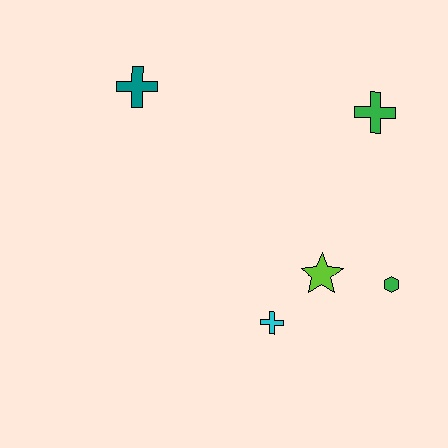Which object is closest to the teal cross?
The green cross is closest to the teal cross.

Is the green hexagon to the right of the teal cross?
Yes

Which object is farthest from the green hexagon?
The teal cross is farthest from the green hexagon.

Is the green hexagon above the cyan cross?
Yes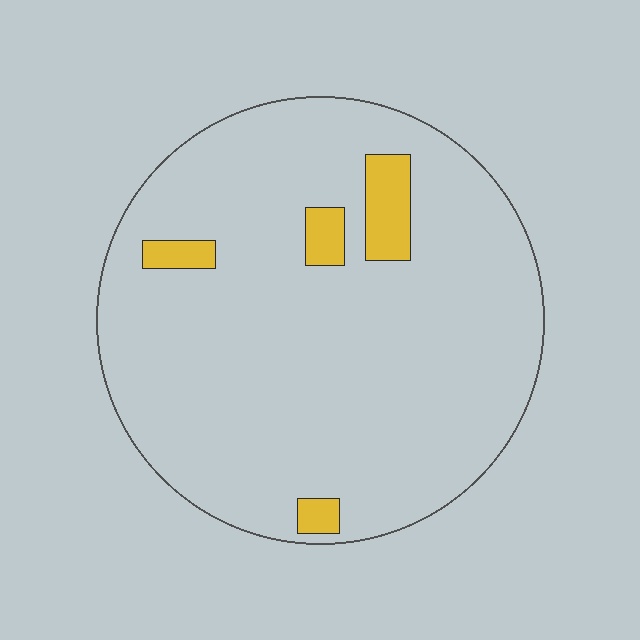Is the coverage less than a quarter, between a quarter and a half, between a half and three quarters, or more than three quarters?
Less than a quarter.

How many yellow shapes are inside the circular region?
4.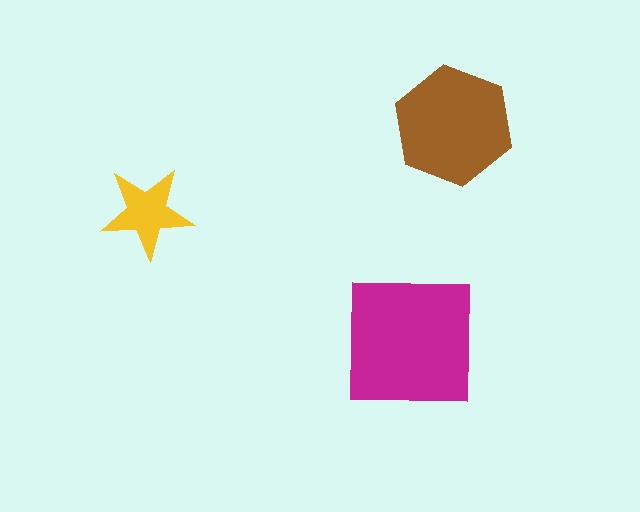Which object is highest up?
The brown hexagon is topmost.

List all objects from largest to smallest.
The magenta square, the brown hexagon, the yellow star.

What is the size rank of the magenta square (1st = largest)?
1st.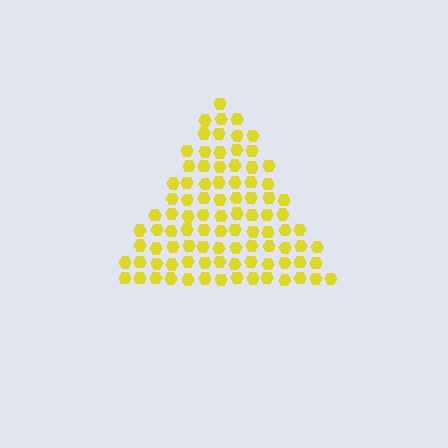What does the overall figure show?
The overall figure shows a triangle.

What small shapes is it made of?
It is made of small hexagons.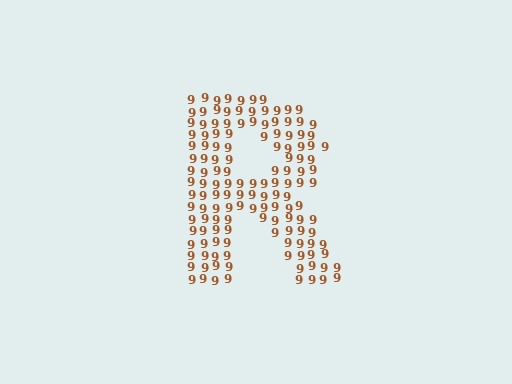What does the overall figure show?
The overall figure shows the letter R.